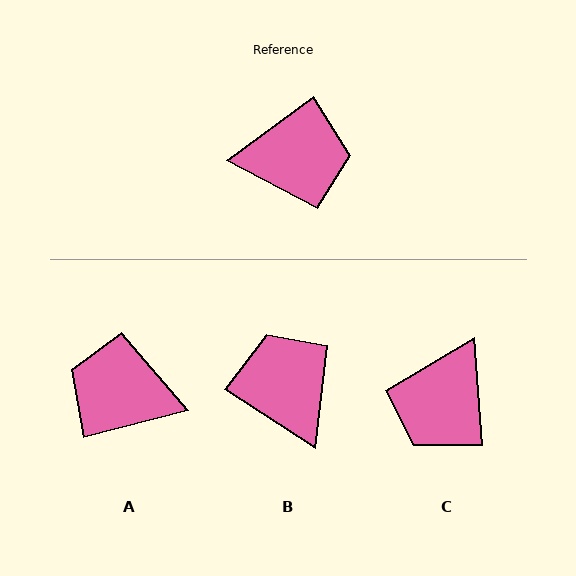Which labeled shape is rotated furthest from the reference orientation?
A, about 159 degrees away.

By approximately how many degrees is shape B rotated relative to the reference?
Approximately 111 degrees counter-clockwise.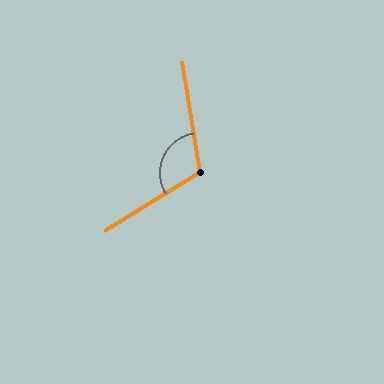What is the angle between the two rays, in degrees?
Approximately 112 degrees.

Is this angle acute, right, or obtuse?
It is obtuse.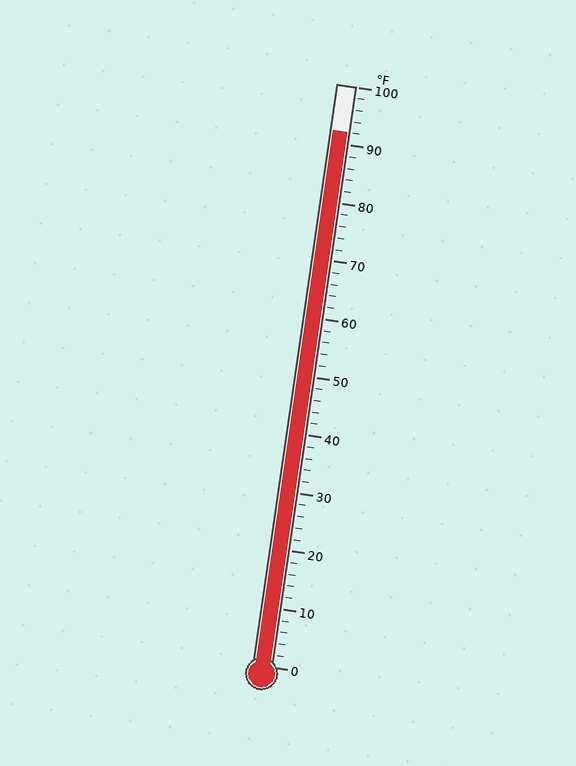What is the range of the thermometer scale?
The thermometer scale ranges from 0°F to 100°F.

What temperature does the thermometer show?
The thermometer shows approximately 92°F.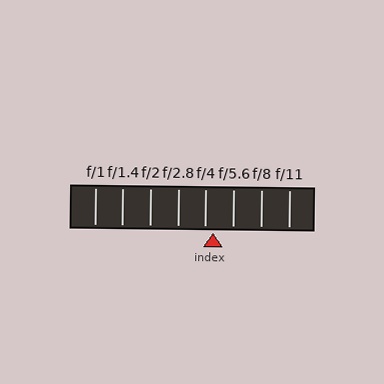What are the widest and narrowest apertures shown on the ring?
The widest aperture shown is f/1 and the narrowest is f/11.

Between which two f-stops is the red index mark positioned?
The index mark is between f/4 and f/5.6.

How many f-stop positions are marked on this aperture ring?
There are 8 f-stop positions marked.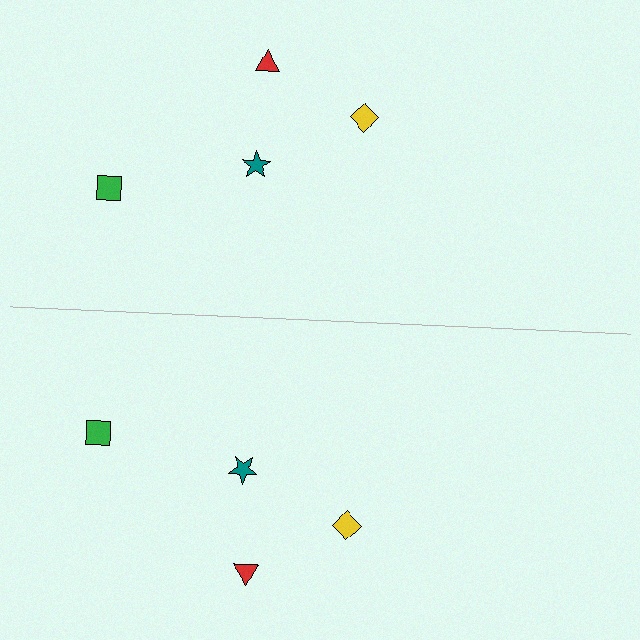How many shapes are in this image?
There are 8 shapes in this image.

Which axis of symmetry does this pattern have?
The pattern has a horizontal axis of symmetry running through the center of the image.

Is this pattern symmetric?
Yes, this pattern has bilateral (reflection) symmetry.